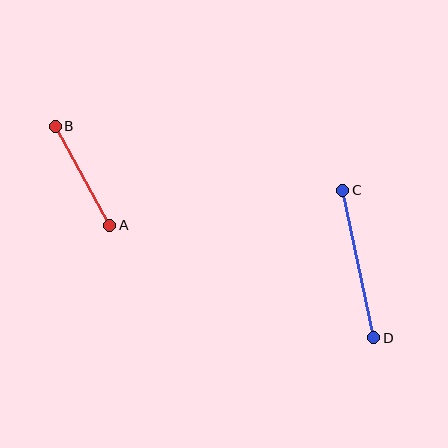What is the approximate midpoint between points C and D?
The midpoint is at approximately (358, 264) pixels.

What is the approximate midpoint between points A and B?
The midpoint is at approximately (82, 176) pixels.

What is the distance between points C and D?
The distance is approximately 151 pixels.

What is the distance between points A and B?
The distance is approximately 113 pixels.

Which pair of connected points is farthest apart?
Points C and D are farthest apart.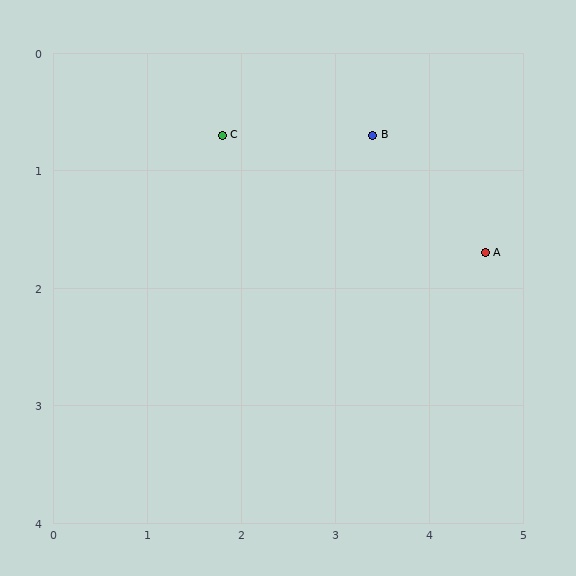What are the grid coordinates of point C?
Point C is at approximately (1.8, 0.7).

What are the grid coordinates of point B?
Point B is at approximately (3.4, 0.7).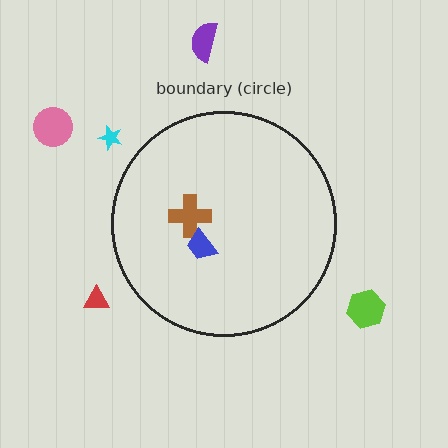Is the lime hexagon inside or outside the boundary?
Outside.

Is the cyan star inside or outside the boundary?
Outside.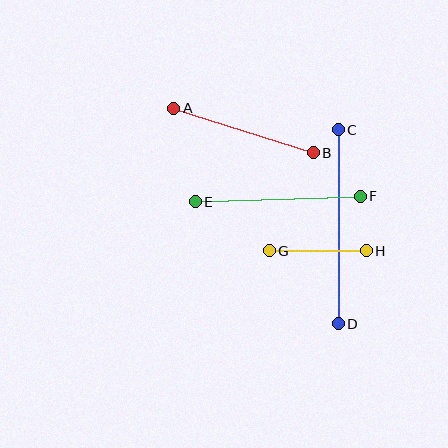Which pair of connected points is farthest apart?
Points C and D are farthest apart.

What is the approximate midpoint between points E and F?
The midpoint is at approximately (278, 199) pixels.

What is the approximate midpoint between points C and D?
The midpoint is at approximately (338, 227) pixels.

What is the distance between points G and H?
The distance is approximately 97 pixels.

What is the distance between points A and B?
The distance is approximately 147 pixels.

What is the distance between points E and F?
The distance is approximately 165 pixels.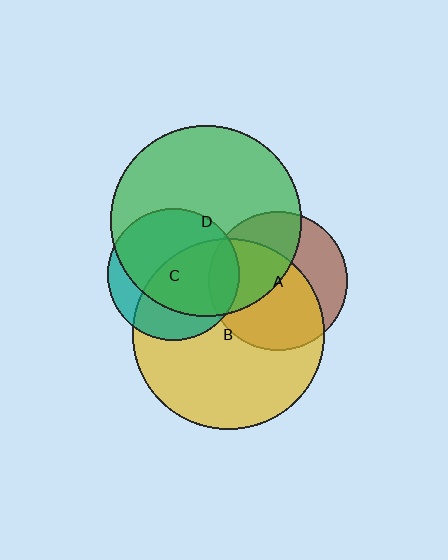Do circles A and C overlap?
Yes.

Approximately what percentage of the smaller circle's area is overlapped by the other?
Approximately 15%.